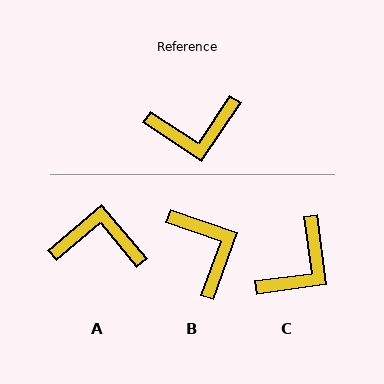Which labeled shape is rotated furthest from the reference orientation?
A, about 164 degrees away.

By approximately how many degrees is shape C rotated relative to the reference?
Approximately 41 degrees counter-clockwise.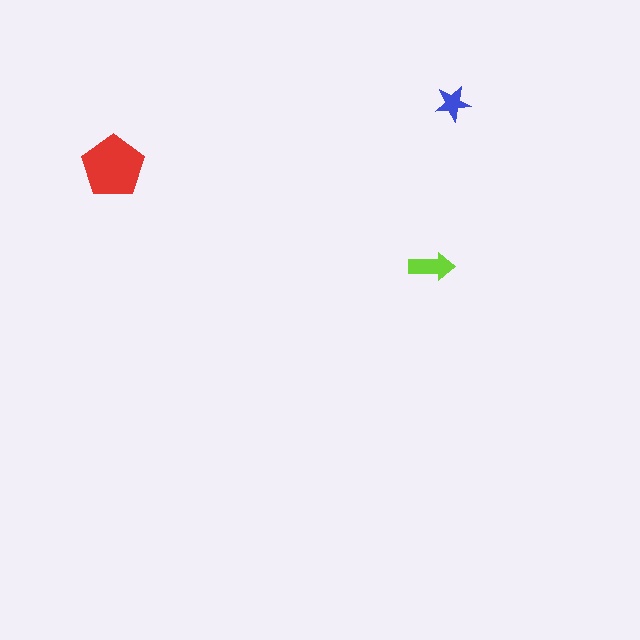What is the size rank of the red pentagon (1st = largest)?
1st.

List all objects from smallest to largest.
The blue star, the lime arrow, the red pentagon.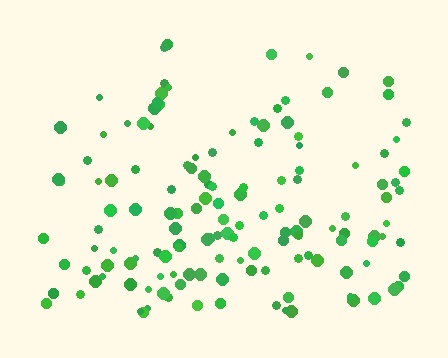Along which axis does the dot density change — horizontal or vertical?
Vertical.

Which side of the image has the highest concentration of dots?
The bottom.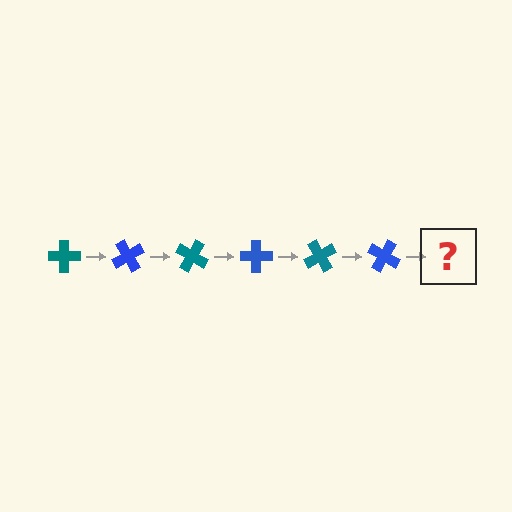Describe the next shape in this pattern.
It should be a teal cross, rotated 360 degrees from the start.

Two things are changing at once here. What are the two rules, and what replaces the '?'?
The two rules are that it rotates 60 degrees each step and the color cycles through teal and blue. The '?' should be a teal cross, rotated 360 degrees from the start.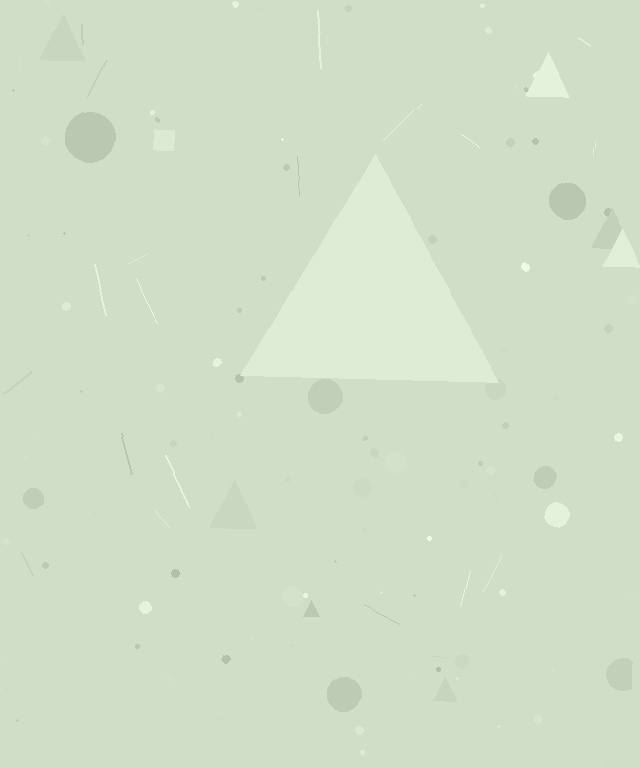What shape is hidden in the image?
A triangle is hidden in the image.